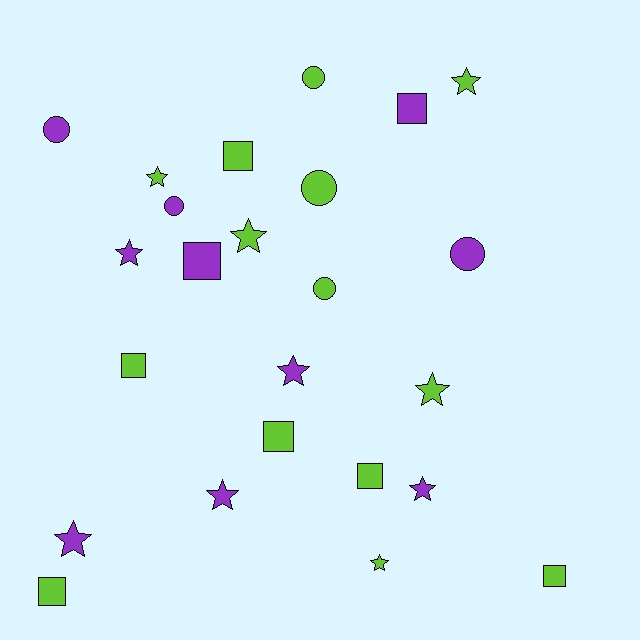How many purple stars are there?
There are 5 purple stars.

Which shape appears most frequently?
Star, with 10 objects.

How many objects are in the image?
There are 24 objects.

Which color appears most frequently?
Lime, with 14 objects.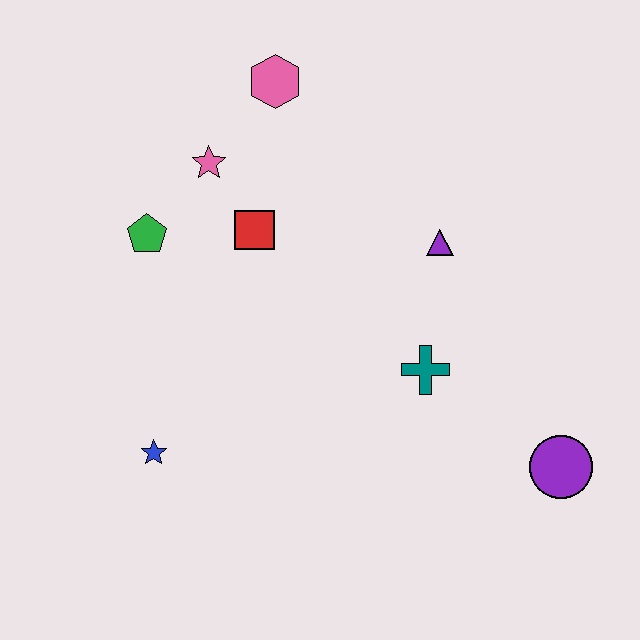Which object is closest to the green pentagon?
The pink star is closest to the green pentagon.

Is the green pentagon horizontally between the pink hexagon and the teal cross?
No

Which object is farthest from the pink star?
The purple circle is farthest from the pink star.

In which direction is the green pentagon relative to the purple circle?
The green pentagon is to the left of the purple circle.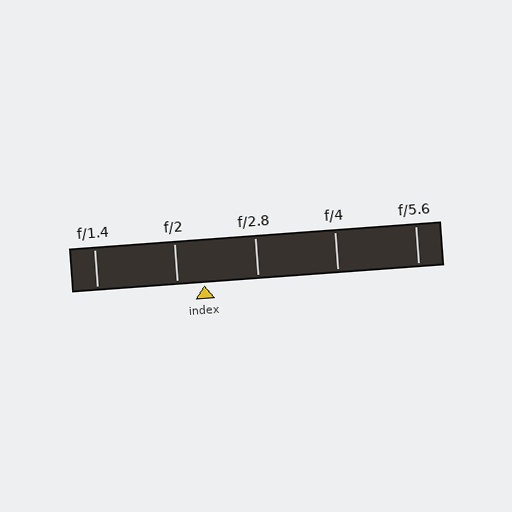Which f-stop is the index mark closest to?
The index mark is closest to f/2.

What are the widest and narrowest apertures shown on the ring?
The widest aperture shown is f/1.4 and the narrowest is f/5.6.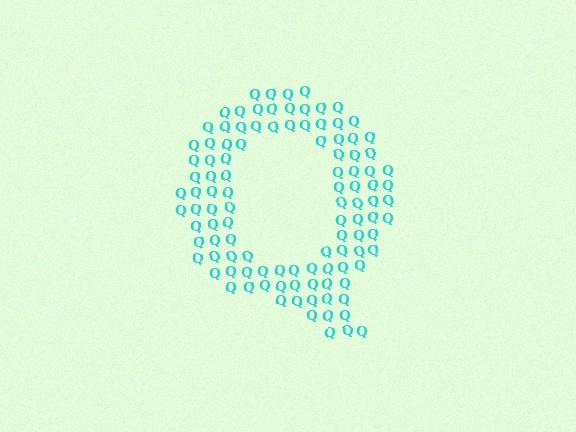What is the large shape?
The large shape is the letter Q.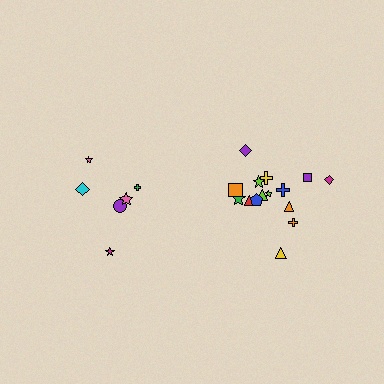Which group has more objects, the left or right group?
The right group.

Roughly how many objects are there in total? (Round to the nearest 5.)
Roughly 20 objects in total.